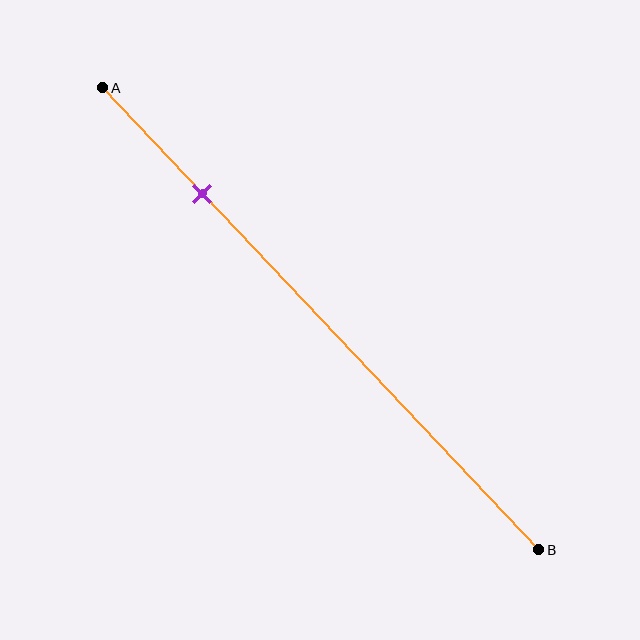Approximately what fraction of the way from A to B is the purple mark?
The purple mark is approximately 25% of the way from A to B.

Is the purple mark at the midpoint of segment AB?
No, the mark is at about 25% from A, not at the 50% midpoint.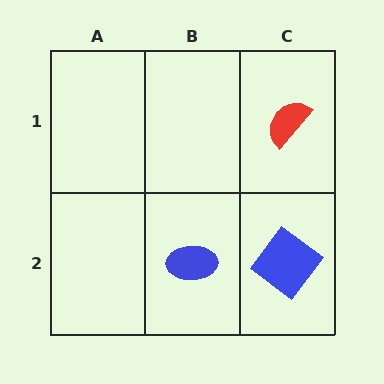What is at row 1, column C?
A red semicircle.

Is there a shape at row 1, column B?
No, that cell is empty.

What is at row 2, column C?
A blue diamond.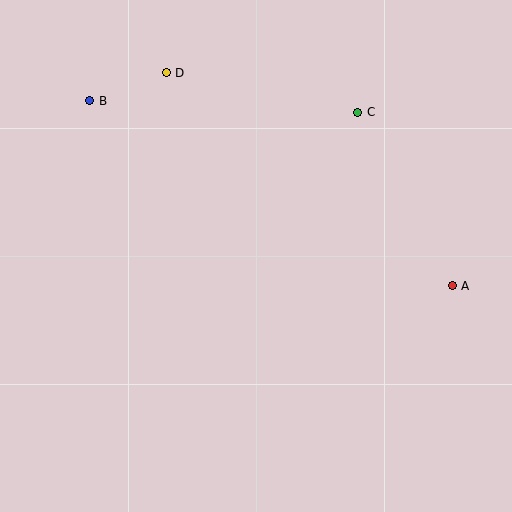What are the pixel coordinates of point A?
Point A is at (452, 286).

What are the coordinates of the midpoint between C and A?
The midpoint between C and A is at (405, 199).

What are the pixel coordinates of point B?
Point B is at (89, 101).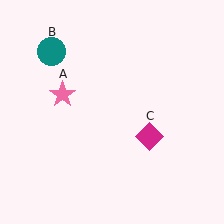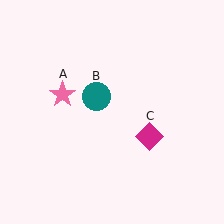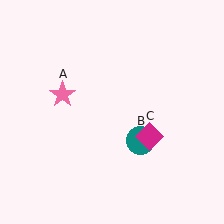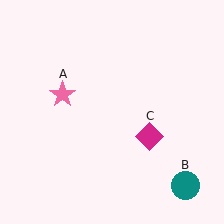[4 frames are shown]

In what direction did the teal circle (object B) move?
The teal circle (object B) moved down and to the right.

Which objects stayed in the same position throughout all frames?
Pink star (object A) and magenta diamond (object C) remained stationary.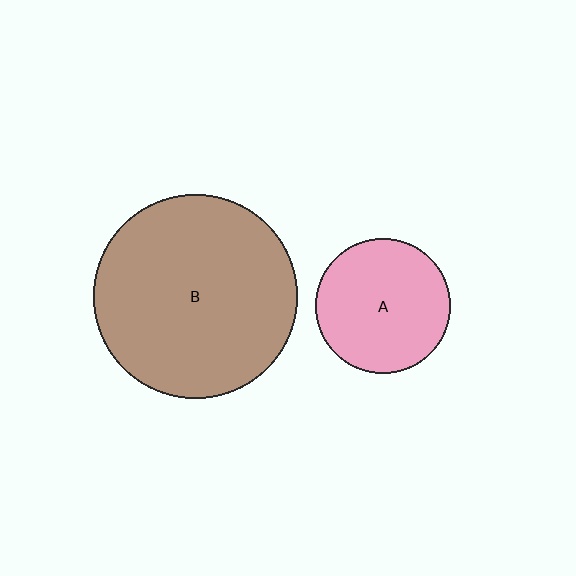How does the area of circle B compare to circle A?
Approximately 2.3 times.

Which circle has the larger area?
Circle B (brown).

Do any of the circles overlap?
No, none of the circles overlap.